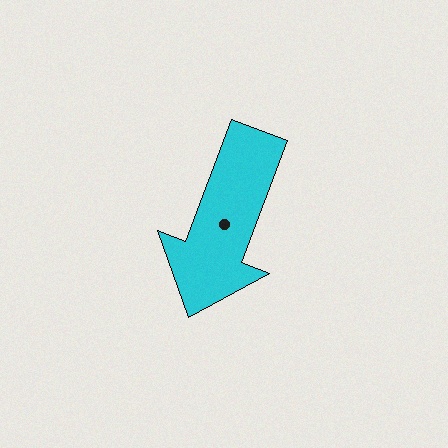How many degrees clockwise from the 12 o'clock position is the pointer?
Approximately 201 degrees.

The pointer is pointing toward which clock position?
Roughly 7 o'clock.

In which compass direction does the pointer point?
South.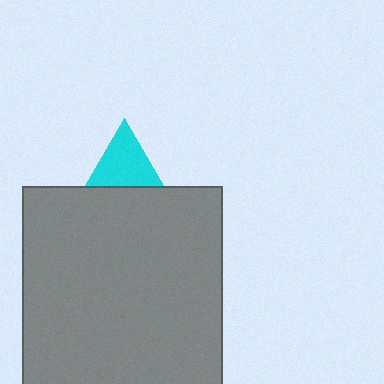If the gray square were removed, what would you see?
You would see the complete cyan triangle.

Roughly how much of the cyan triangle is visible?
About half of it is visible (roughly 52%).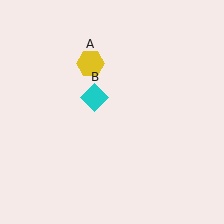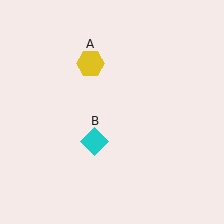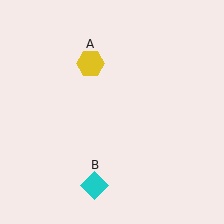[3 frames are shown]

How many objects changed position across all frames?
1 object changed position: cyan diamond (object B).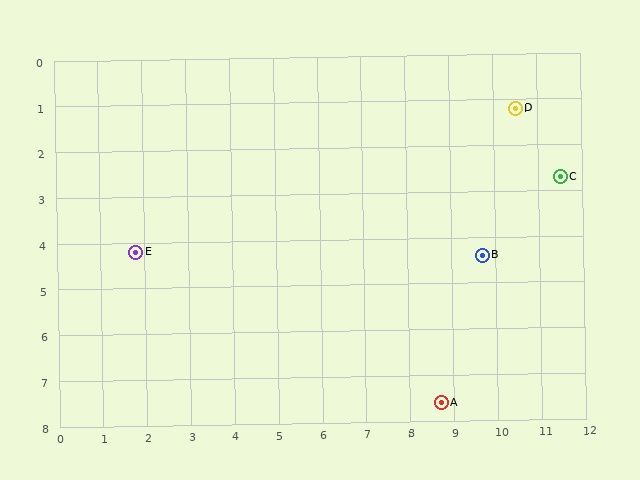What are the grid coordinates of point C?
Point C is at approximately (11.5, 2.7).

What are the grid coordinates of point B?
Point B is at approximately (9.7, 4.4).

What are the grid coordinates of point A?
Point A is at approximately (8.7, 7.6).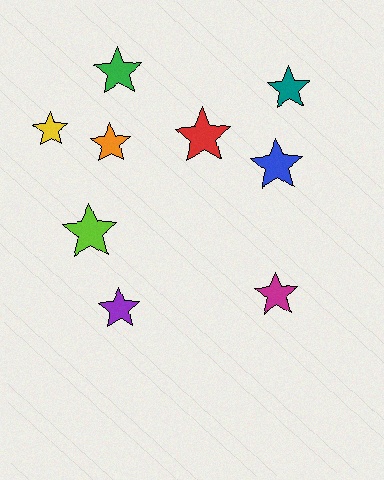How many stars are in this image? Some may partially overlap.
There are 9 stars.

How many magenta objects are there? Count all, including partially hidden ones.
There is 1 magenta object.